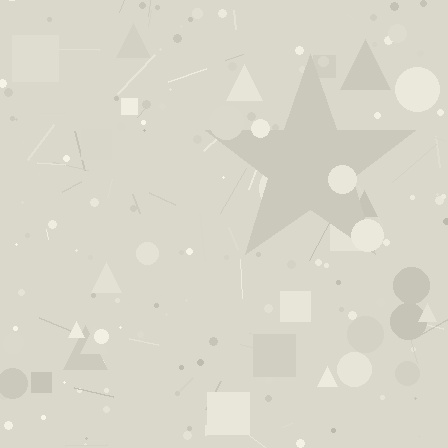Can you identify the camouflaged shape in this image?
The camouflaged shape is a star.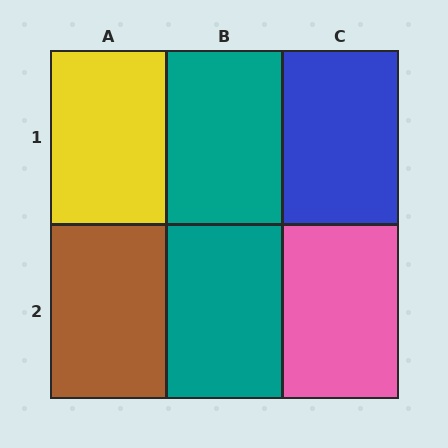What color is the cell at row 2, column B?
Teal.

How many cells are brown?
1 cell is brown.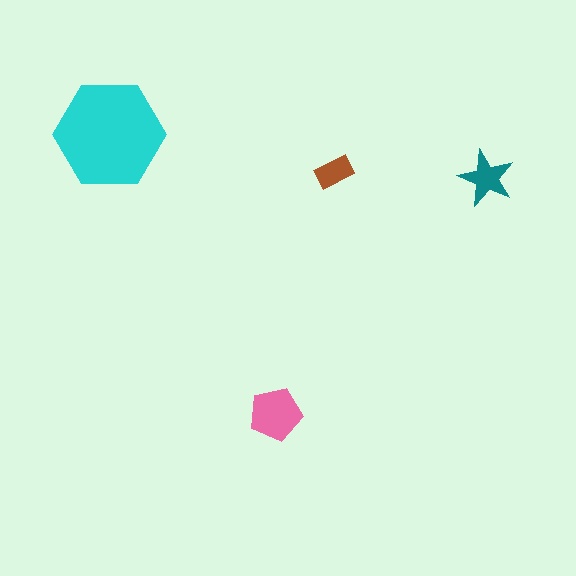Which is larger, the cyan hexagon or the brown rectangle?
The cyan hexagon.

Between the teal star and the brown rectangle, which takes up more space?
The teal star.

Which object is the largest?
The cyan hexagon.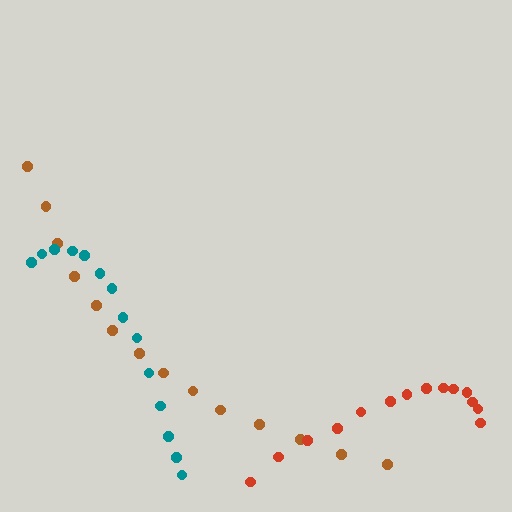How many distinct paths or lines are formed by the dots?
There are 3 distinct paths.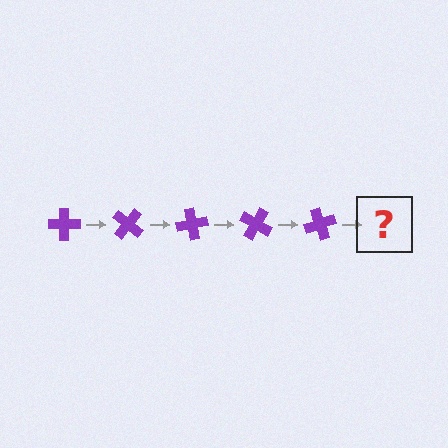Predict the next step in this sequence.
The next step is a purple cross rotated 200 degrees.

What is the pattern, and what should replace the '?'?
The pattern is that the cross rotates 40 degrees each step. The '?' should be a purple cross rotated 200 degrees.